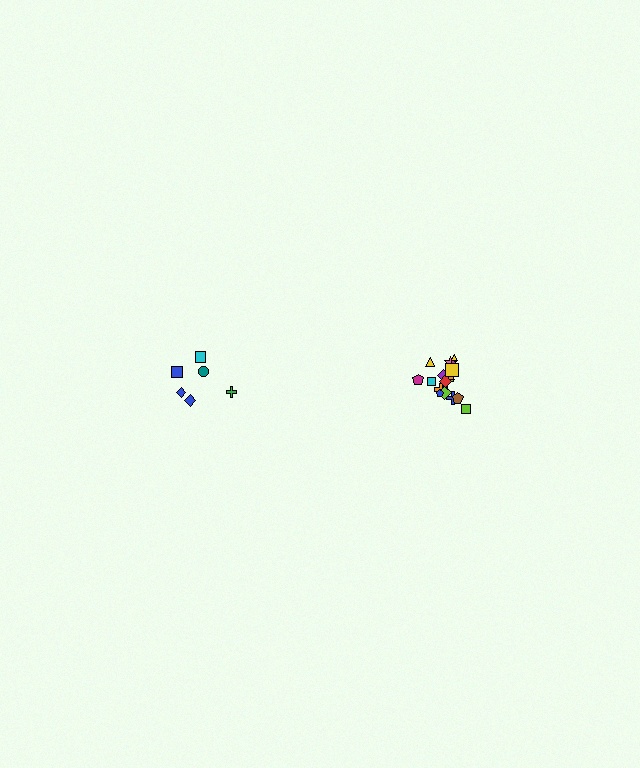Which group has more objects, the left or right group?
The right group.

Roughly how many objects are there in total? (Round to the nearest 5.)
Roughly 25 objects in total.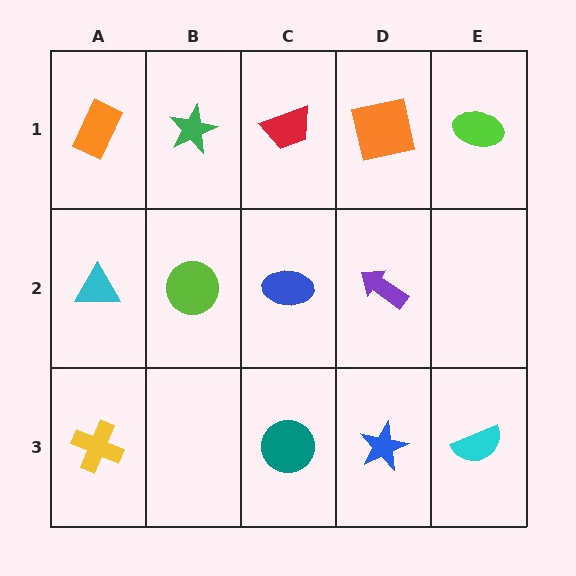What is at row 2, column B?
A lime circle.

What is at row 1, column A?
An orange rectangle.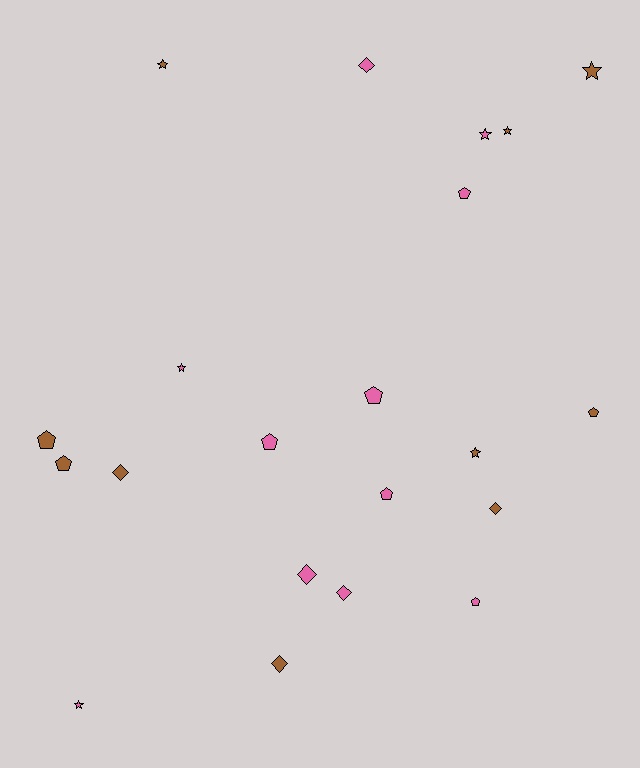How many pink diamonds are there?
There are 3 pink diamonds.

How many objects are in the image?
There are 21 objects.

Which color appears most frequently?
Pink, with 11 objects.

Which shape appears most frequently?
Pentagon, with 8 objects.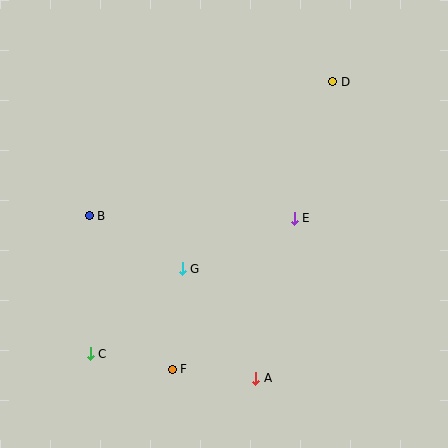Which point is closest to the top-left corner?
Point B is closest to the top-left corner.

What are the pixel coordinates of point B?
Point B is at (89, 216).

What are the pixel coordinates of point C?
Point C is at (90, 354).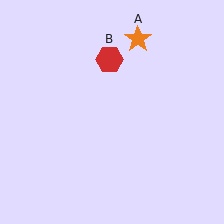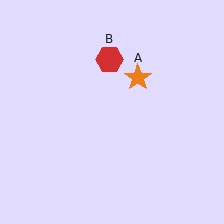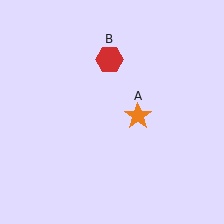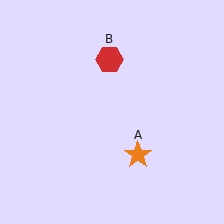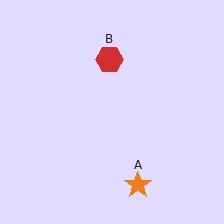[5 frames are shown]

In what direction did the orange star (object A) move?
The orange star (object A) moved down.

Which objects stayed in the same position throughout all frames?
Red hexagon (object B) remained stationary.